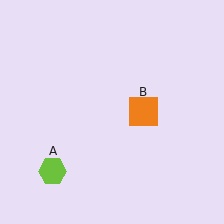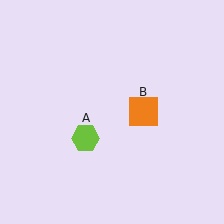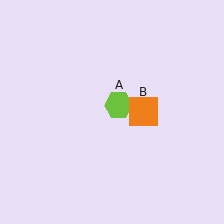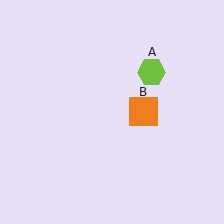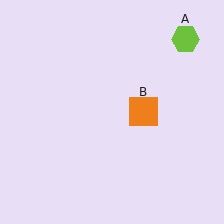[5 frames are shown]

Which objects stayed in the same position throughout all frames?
Orange square (object B) remained stationary.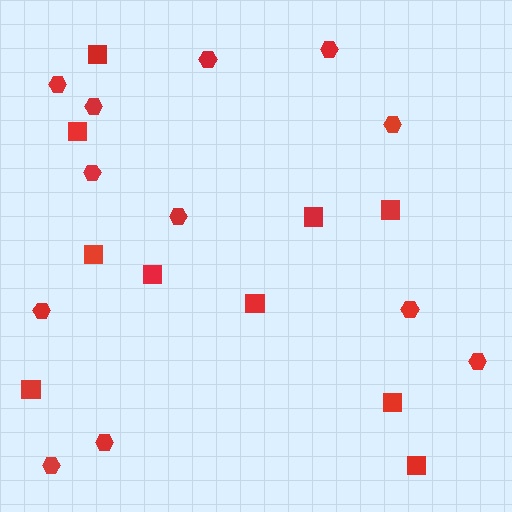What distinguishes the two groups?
There are 2 groups: one group of hexagons (12) and one group of squares (10).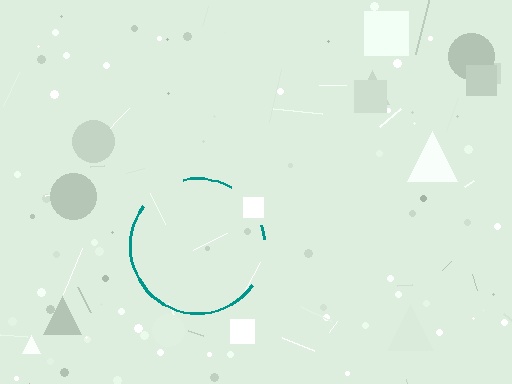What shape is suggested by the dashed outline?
The dashed outline suggests a circle.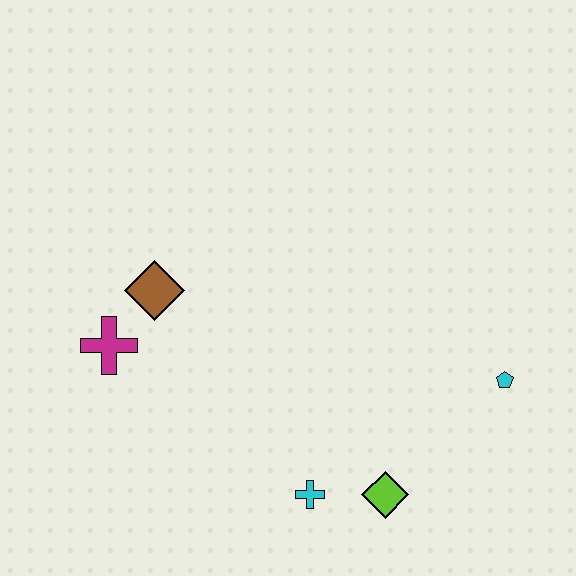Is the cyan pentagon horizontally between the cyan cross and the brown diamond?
No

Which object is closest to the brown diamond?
The magenta cross is closest to the brown diamond.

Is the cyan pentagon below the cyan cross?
No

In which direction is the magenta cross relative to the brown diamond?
The magenta cross is below the brown diamond.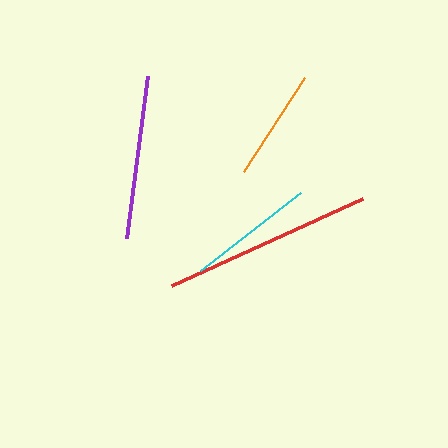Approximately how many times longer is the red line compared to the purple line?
The red line is approximately 1.3 times the length of the purple line.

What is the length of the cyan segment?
The cyan segment is approximately 126 pixels long.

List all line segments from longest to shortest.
From longest to shortest: red, purple, cyan, orange.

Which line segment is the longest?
The red line is the longest at approximately 209 pixels.